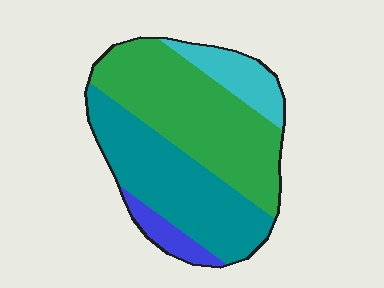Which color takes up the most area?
Green, at roughly 45%.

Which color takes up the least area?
Blue, at roughly 5%.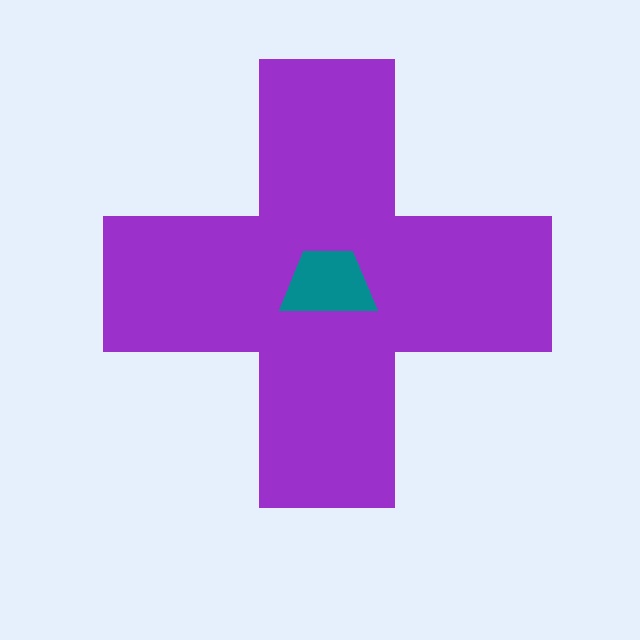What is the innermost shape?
The teal trapezoid.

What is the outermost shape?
The purple cross.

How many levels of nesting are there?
2.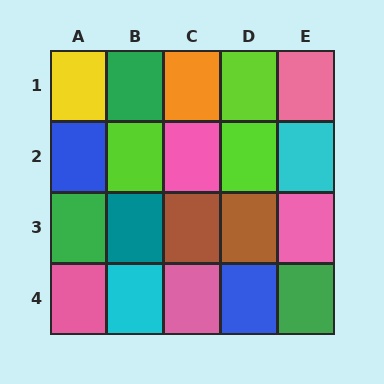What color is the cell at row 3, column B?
Teal.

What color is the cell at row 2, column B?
Lime.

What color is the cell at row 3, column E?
Pink.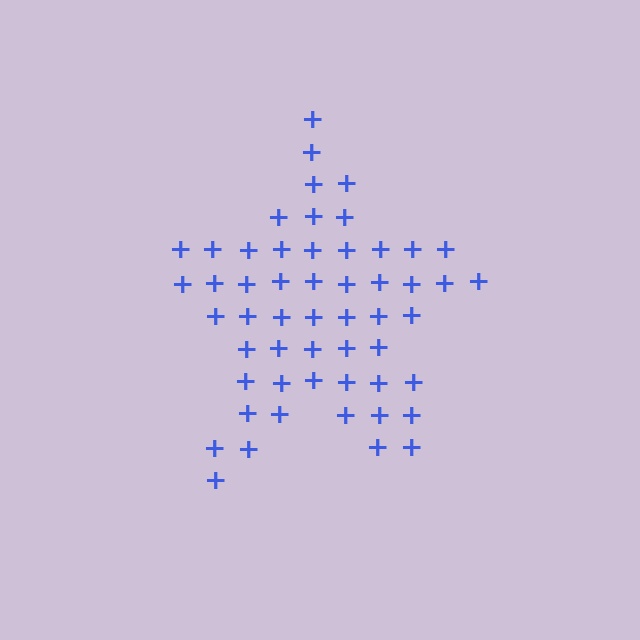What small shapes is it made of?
It is made of small plus signs.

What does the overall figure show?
The overall figure shows a star.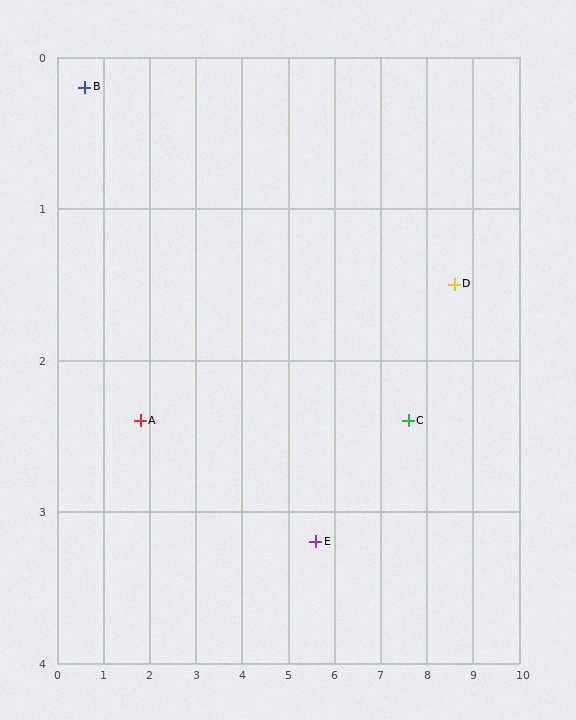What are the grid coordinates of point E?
Point E is at approximately (5.6, 3.2).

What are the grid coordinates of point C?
Point C is at approximately (7.6, 2.4).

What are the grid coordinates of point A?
Point A is at approximately (1.8, 2.4).